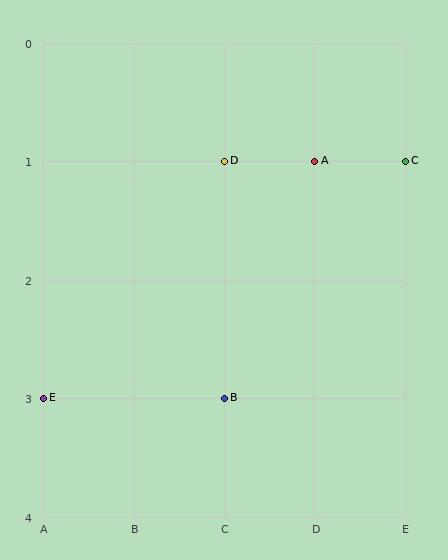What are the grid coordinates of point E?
Point E is at grid coordinates (A, 3).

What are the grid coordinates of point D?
Point D is at grid coordinates (C, 1).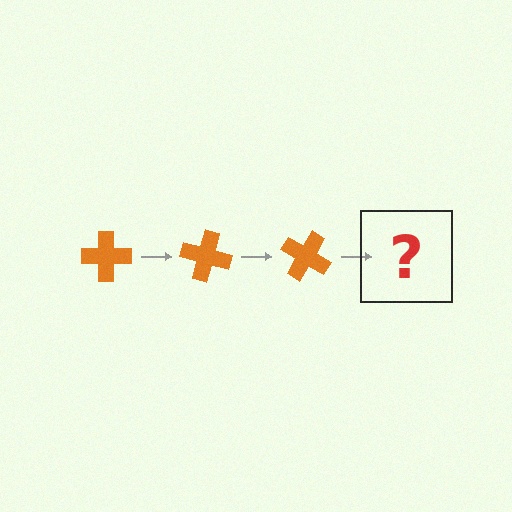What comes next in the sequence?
The next element should be an orange cross rotated 45 degrees.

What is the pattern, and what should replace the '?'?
The pattern is that the cross rotates 15 degrees each step. The '?' should be an orange cross rotated 45 degrees.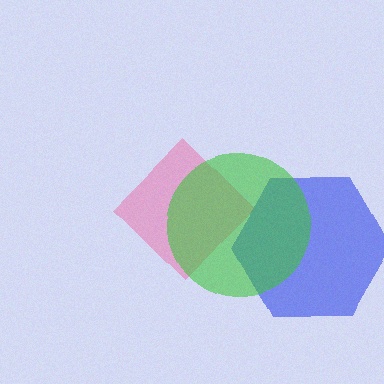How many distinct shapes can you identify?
There are 3 distinct shapes: a blue hexagon, a pink diamond, a green circle.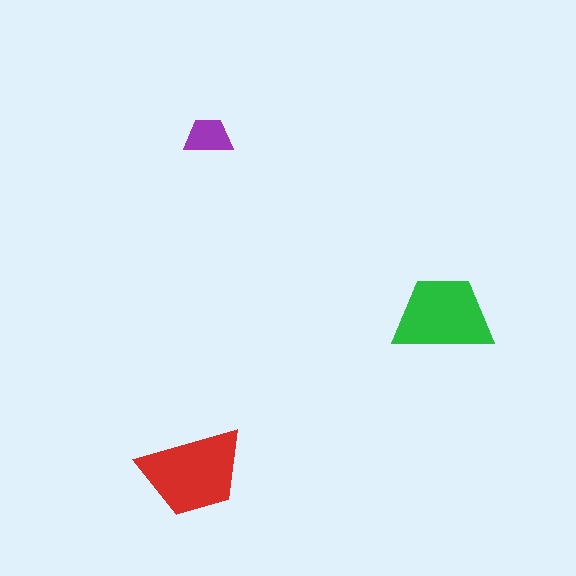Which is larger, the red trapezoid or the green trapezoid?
The red one.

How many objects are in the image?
There are 3 objects in the image.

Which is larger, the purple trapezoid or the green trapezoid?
The green one.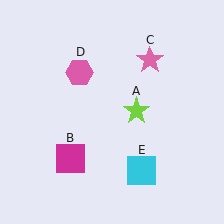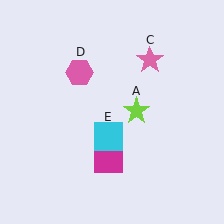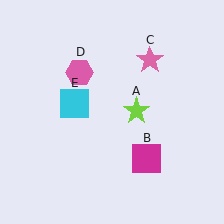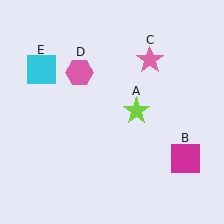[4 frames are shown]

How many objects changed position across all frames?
2 objects changed position: magenta square (object B), cyan square (object E).